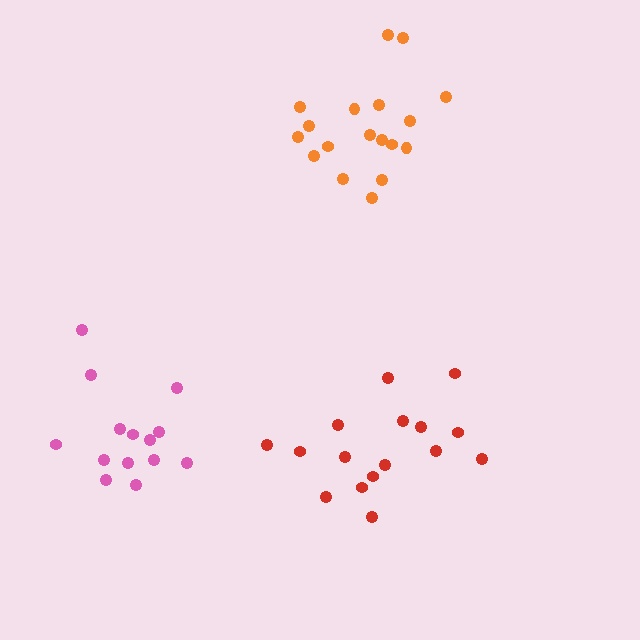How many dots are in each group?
Group 1: 18 dots, Group 2: 16 dots, Group 3: 14 dots (48 total).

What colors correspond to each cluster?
The clusters are colored: orange, red, pink.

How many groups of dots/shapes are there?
There are 3 groups.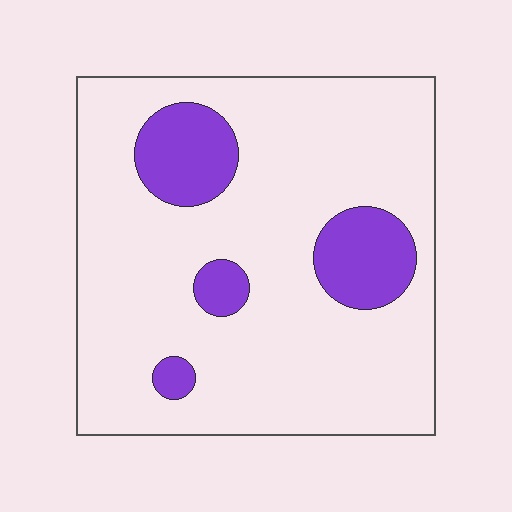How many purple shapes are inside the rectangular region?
4.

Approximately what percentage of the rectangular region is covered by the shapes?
Approximately 15%.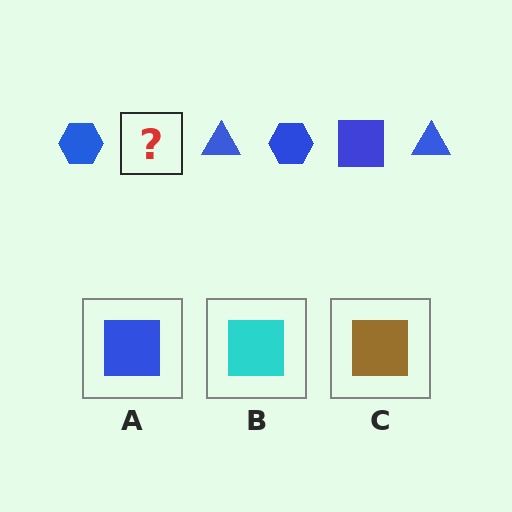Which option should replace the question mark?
Option A.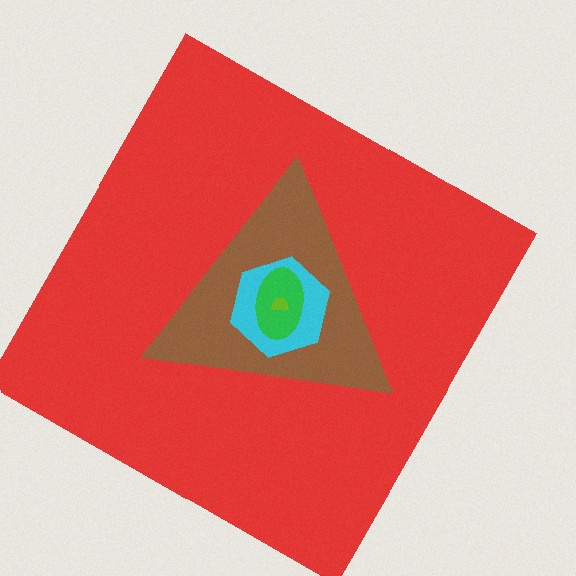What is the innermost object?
The lime trapezoid.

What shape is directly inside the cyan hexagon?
The green ellipse.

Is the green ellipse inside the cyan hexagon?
Yes.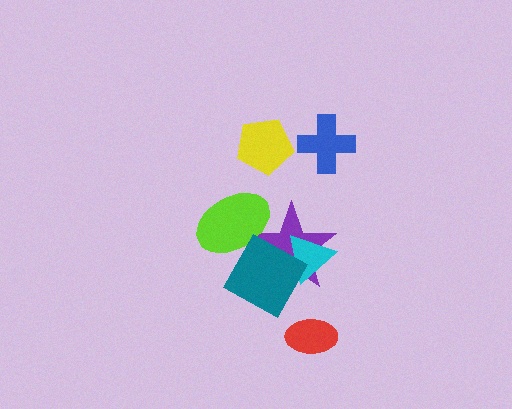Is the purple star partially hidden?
Yes, it is partially covered by another shape.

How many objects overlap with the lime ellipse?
2 objects overlap with the lime ellipse.